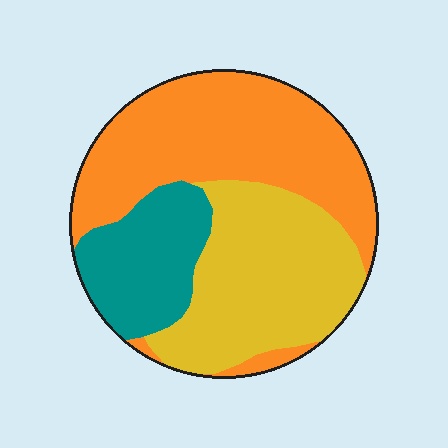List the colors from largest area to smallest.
From largest to smallest: orange, yellow, teal.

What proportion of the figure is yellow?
Yellow takes up about one third (1/3) of the figure.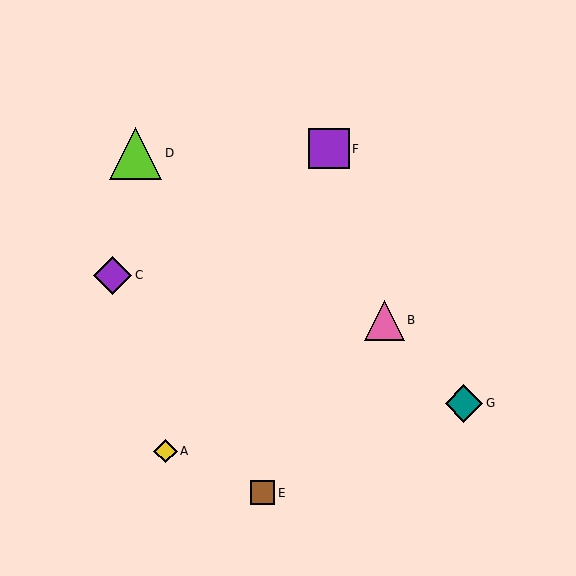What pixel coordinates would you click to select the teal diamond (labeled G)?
Click at (464, 403) to select the teal diamond G.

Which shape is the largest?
The lime triangle (labeled D) is the largest.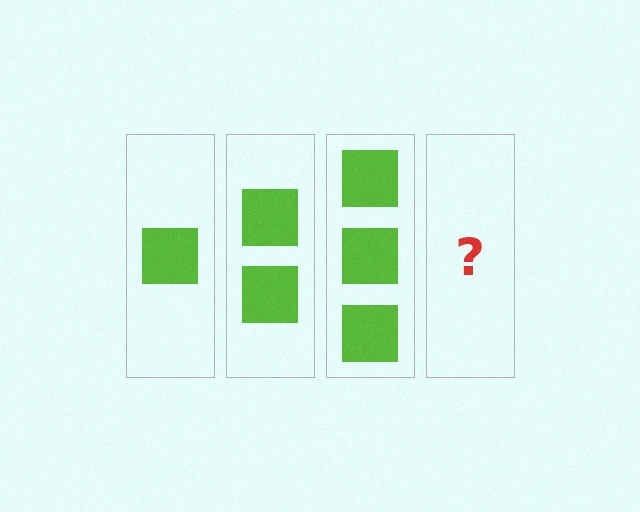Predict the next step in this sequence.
The next step is 4 squares.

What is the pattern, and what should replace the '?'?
The pattern is that each step adds one more square. The '?' should be 4 squares.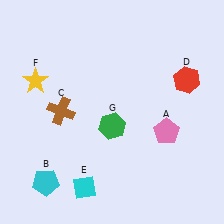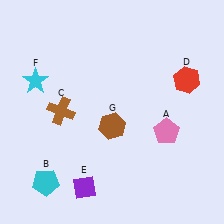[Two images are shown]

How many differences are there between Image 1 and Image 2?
There are 3 differences between the two images.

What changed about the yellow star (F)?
In Image 1, F is yellow. In Image 2, it changed to cyan.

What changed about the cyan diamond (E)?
In Image 1, E is cyan. In Image 2, it changed to purple.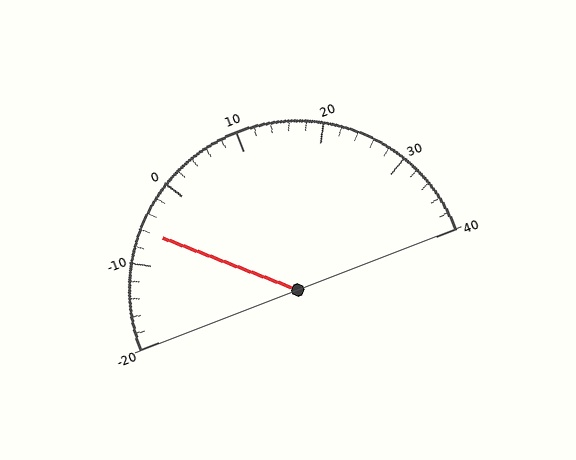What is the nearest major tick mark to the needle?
The nearest major tick mark is -10.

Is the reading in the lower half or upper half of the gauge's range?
The reading is in the lower half of the range (-20 to 40).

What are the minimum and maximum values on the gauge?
The gauge ranges from -20 to 40.